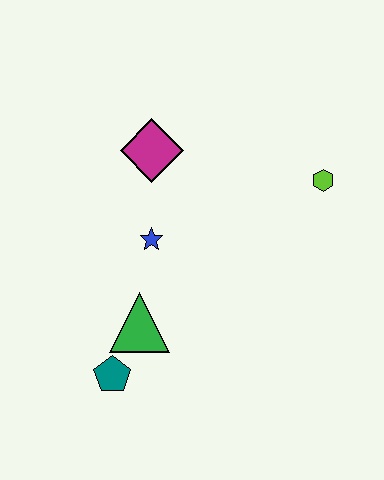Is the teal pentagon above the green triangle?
No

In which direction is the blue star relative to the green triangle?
The blue star is above the green triangle.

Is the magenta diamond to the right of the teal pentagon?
Yes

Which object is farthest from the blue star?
The lime hexagon is farthest from the blue star.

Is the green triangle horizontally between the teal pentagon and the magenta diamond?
Yes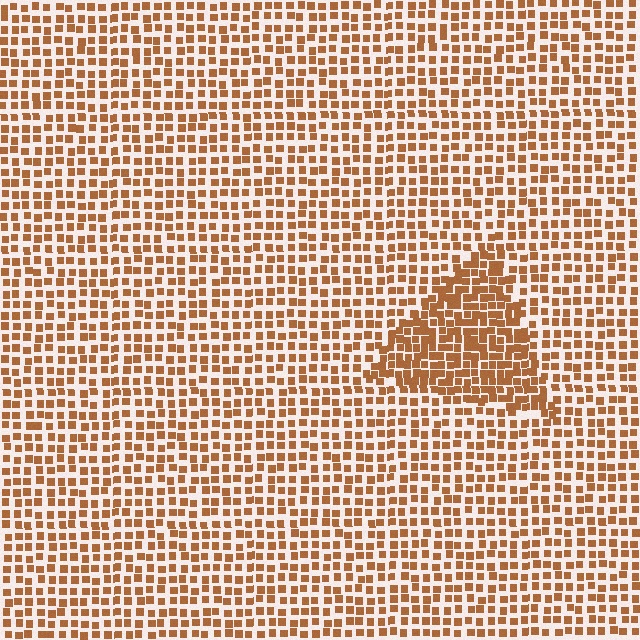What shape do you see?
I see a triangle.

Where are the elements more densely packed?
The elements are more densely packed inside the triangle boundary.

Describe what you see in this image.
The image contains small brown elements arranged at two different densities. A triangle-shaped region is visible where the elements are more densely packed than the surrounding area.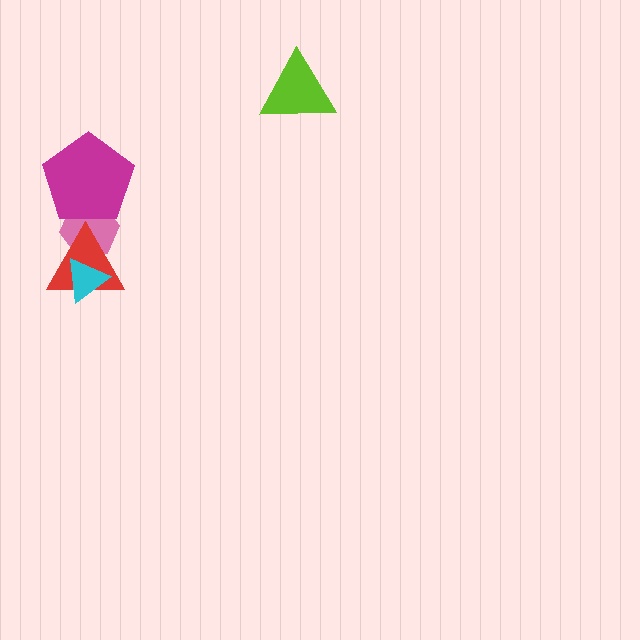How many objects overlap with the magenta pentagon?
1 object overlaps with the magenta pentagon.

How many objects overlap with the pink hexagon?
2 objects overlap with the pink hexagon.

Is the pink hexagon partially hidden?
Yes, it is partially covered by another shape.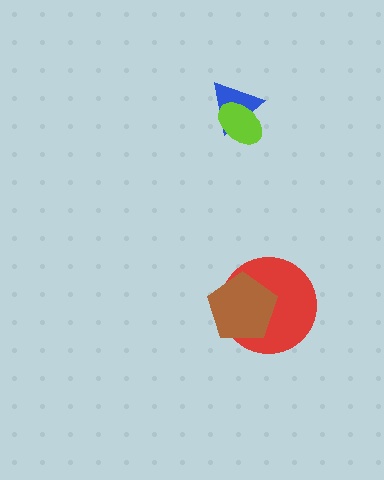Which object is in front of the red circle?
The brown pentagon is in front of the red circle.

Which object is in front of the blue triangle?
The lime ellipse is in front of the blue triangle.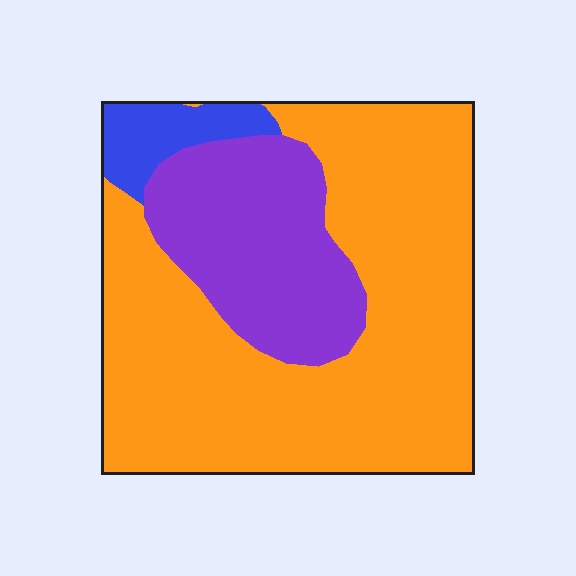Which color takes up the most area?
Orange, at roughly 70%.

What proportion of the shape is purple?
Purple takes up between a sixth and a third of the shape.